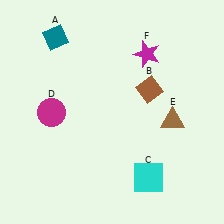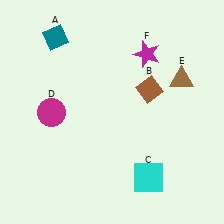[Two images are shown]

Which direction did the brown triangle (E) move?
The brown triangle (E) moved up.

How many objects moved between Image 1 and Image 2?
1 object moved between the two images.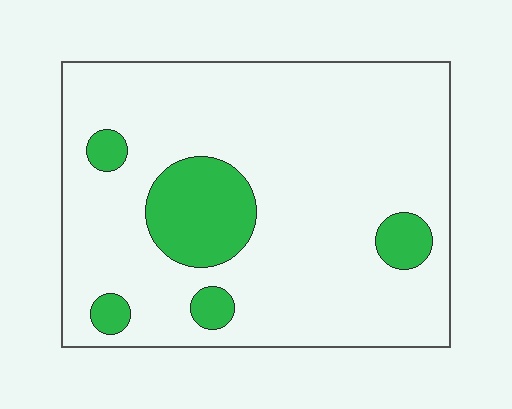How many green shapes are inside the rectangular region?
5.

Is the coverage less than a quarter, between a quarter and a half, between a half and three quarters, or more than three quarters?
Less than a quarter.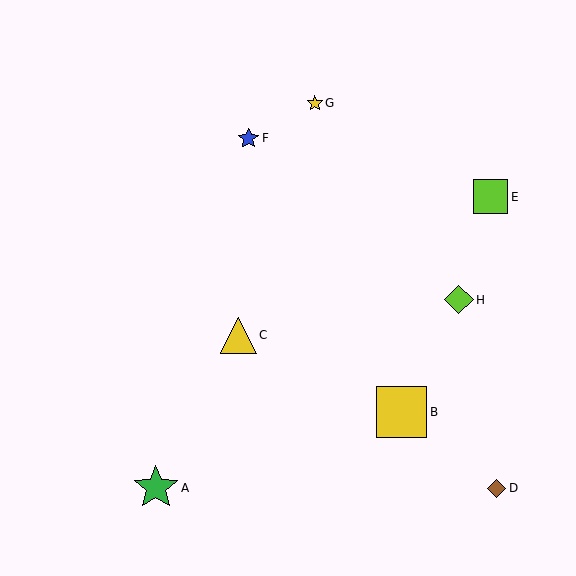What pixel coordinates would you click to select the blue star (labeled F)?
Click at (248, 138) to select the blue star F.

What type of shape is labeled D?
Shape D is a brown diamond.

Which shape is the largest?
The yellow square (labeled B) is the largest.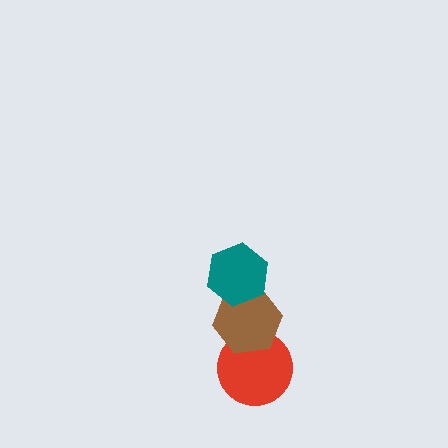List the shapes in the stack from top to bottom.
From top to bottom: the teal hexagon, the brown hexagon, the red circle.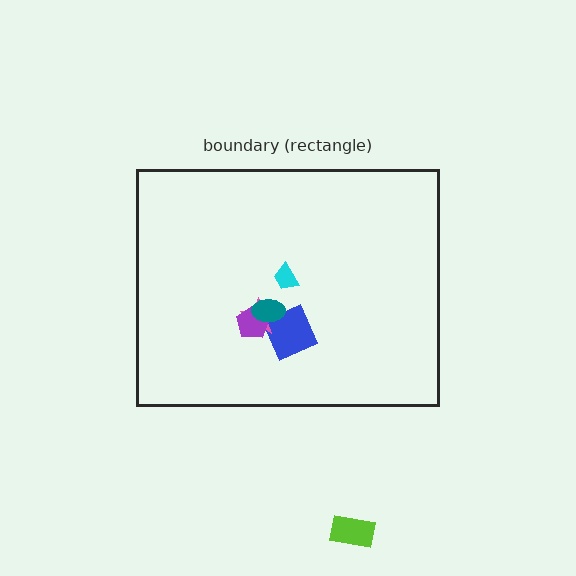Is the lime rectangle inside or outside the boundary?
Outside.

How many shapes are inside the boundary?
5 inside, 1 outside.